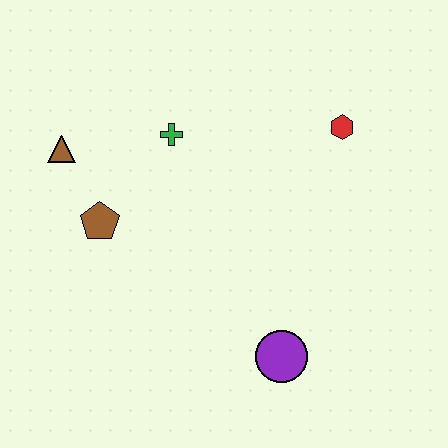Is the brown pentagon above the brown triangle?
No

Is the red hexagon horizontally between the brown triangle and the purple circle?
No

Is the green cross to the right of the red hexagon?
No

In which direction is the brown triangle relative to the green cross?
The brown triangle is to the left of the green cross.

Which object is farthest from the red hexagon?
The brown triangle is farthest from the red hexagon.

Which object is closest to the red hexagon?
The green cross is closest to the red hexagon.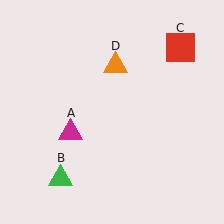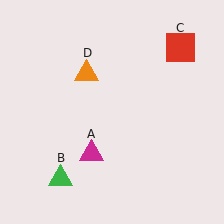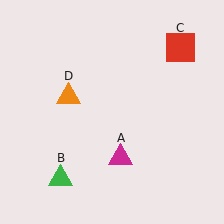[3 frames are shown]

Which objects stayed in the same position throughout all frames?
Green triangle (object B) and red square (object C) remained stationary.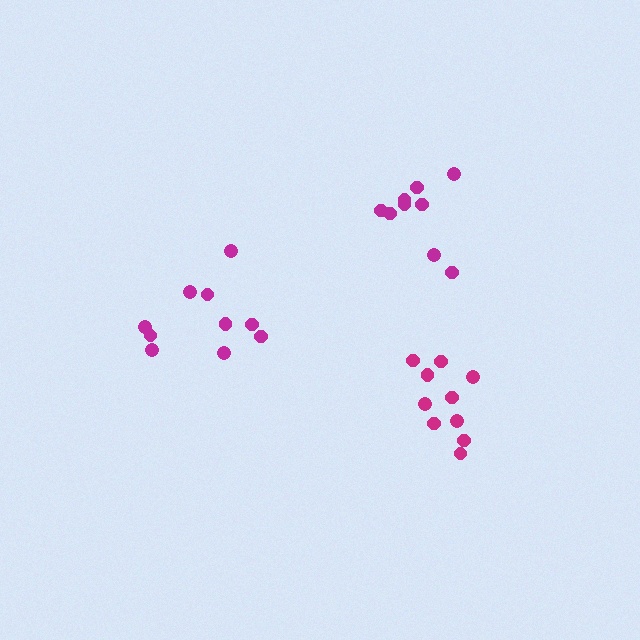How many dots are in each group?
Group 1: 10 dots, Group 2: 10 dots, Group 3: 9 dots (29 total).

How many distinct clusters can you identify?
There are 3 distinct clusters.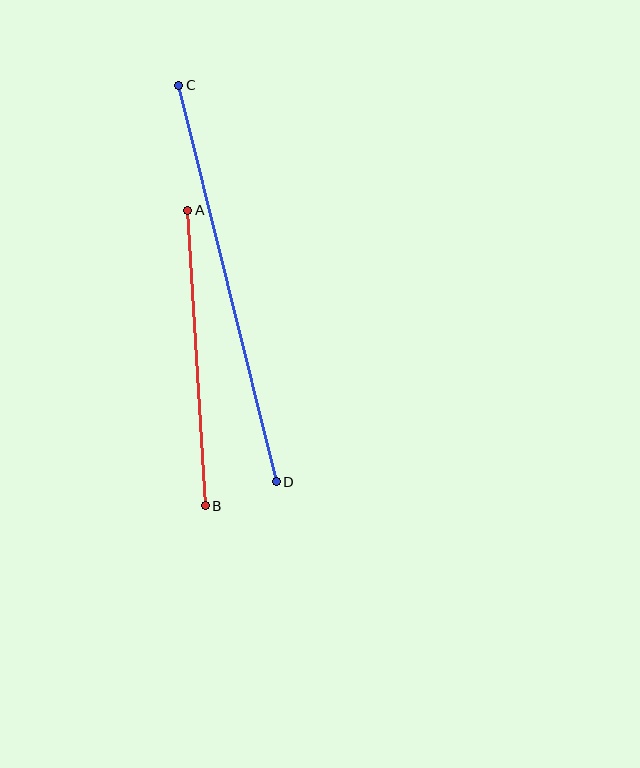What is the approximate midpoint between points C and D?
The midpoint is at approximately (227, 284) pixels.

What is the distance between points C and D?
The distance is approximately 408 pixels.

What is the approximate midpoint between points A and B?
The midpoint is at approximately (197, 358) pixels.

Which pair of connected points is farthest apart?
Points C and D are farthest apart.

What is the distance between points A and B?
The distance is approximately 296 pixels.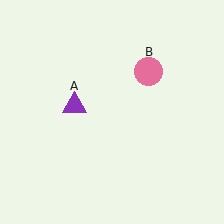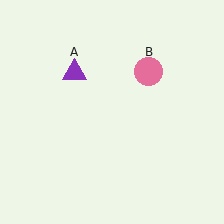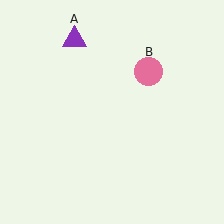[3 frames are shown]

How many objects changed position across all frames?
1 object changed position: purple triangle (object A).